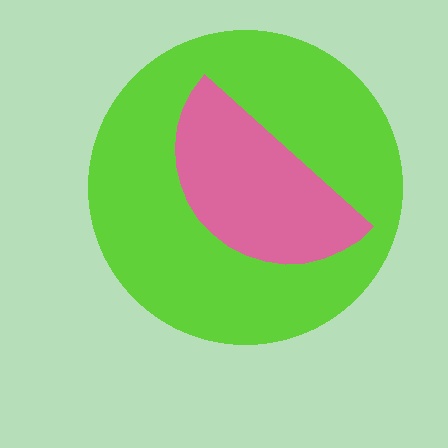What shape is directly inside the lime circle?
The pink semicircle.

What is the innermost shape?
The pink semicircle.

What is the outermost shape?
The lime circle.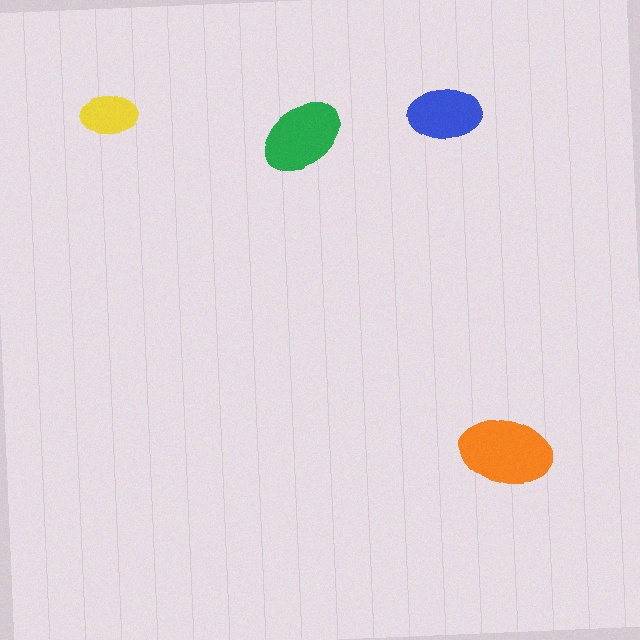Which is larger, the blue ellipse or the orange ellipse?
The orange one.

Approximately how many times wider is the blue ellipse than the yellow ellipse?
About 1.5 times wider.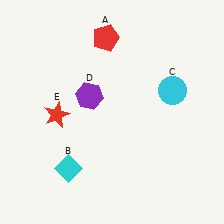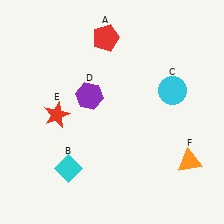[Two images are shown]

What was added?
An orange triangle (F) was added in Image 2.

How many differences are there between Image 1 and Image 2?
There is 1 difference between the two images.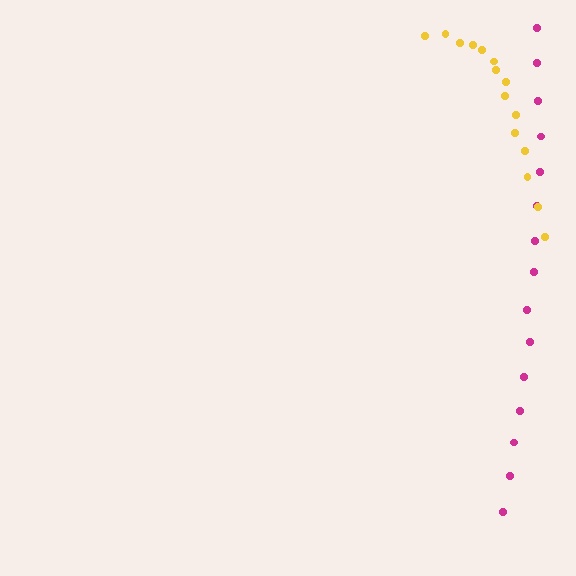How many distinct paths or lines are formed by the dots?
There are 2 distinct paths.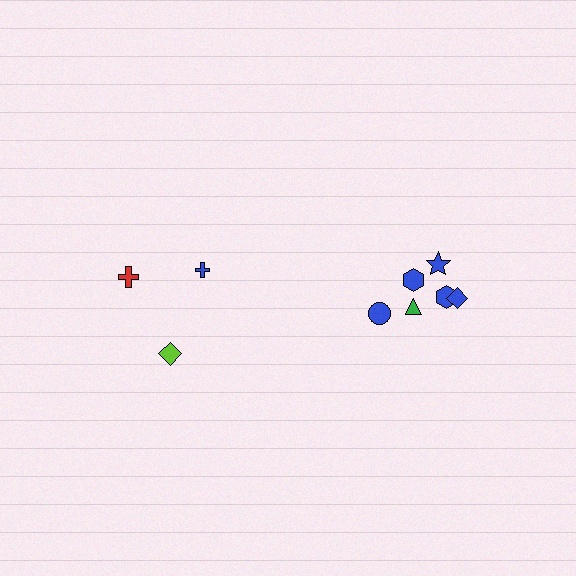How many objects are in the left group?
There are 3 objects.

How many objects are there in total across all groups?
There are 9 objects.